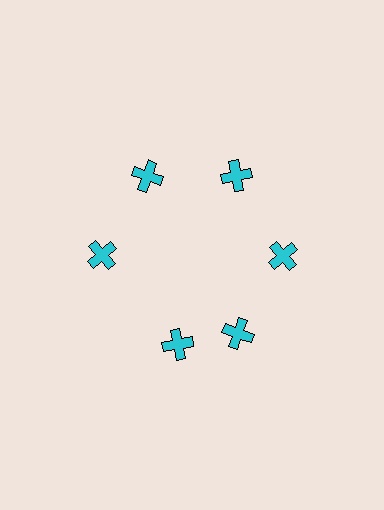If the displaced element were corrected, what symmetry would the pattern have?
It would have 6-fold rotational symmetry — the pattern would map onto itself every 60 degrees.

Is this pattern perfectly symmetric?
No. The 6 cyan crosses are arranged in a ring, but one element near the 7 o'clock position is rotated out of alignment along the ring, breaking the 6-fold rotational symmetry.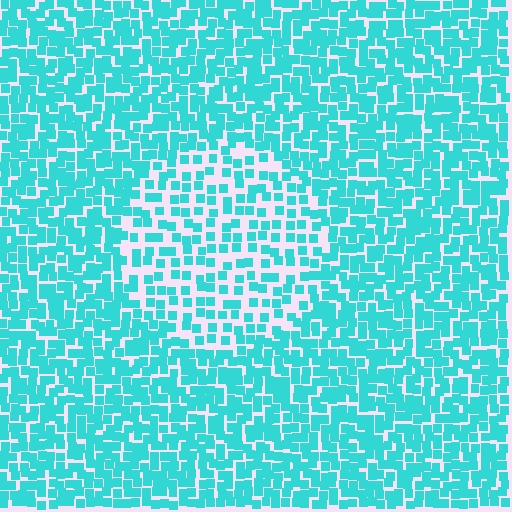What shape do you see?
I see a circle.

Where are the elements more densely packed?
The elements are more densely packed outside the circle boundary.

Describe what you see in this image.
The image contains small cyan elements arranged at two different densities. A circle-shaped region is visible where the elements are less densely packed than the surrounding area.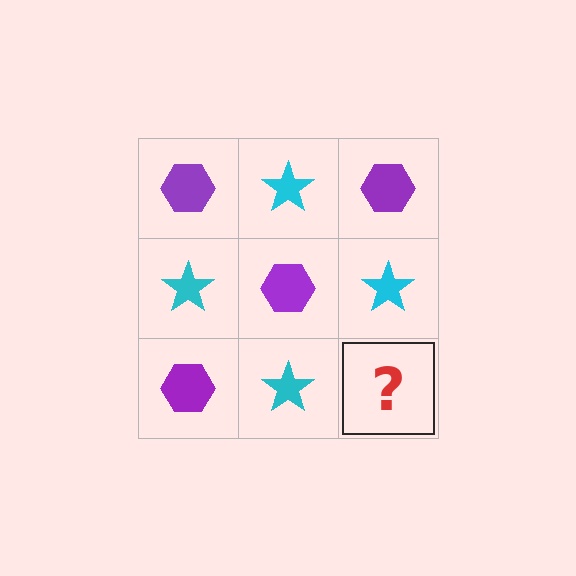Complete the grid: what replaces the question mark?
The question mark should be replaced with a purple hexagon.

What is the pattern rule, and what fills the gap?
The rule is that it alternates purple hexagon and cyan star in a checkerboard pattern. The gap should be filled with a purple hexagon.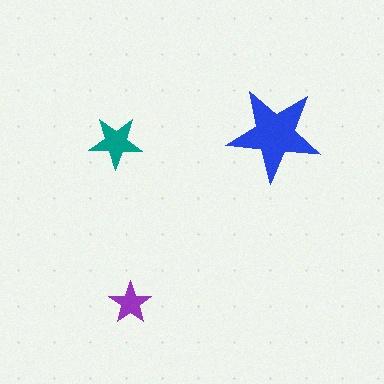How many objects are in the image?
There are 3 objects in the image.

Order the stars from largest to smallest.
the blue one, the teal one, the purple one.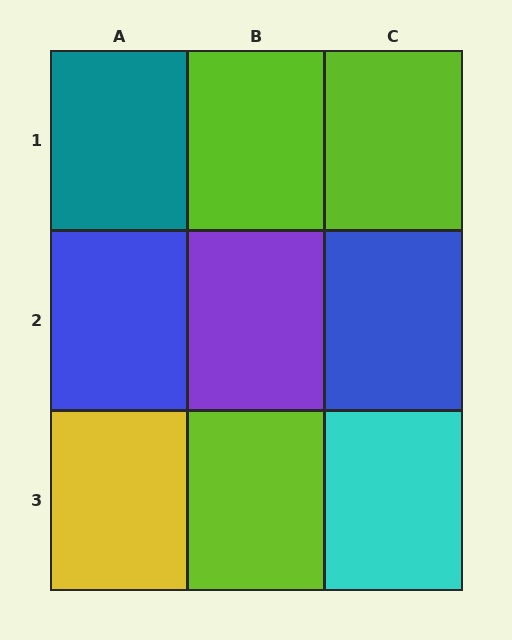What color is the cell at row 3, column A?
Yellow.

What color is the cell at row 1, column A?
Teal.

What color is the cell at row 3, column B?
Lime.